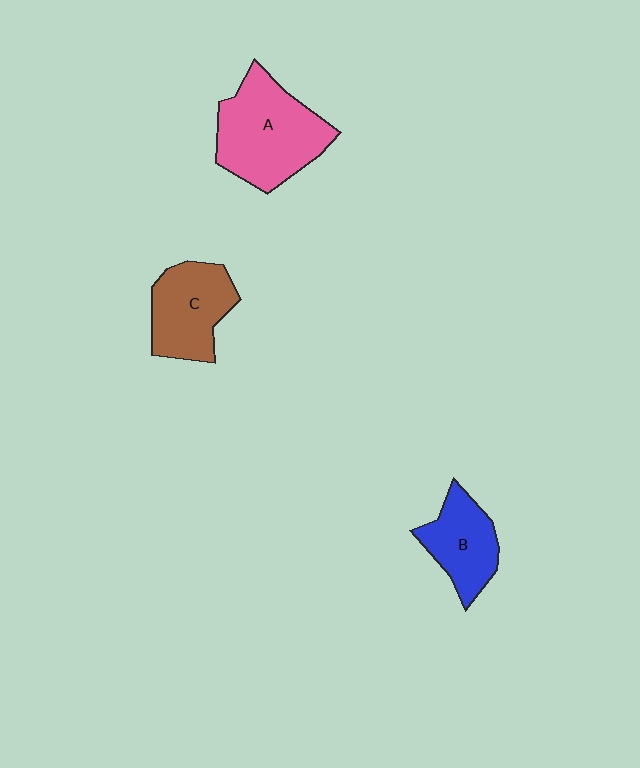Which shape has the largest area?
Shape A (pink).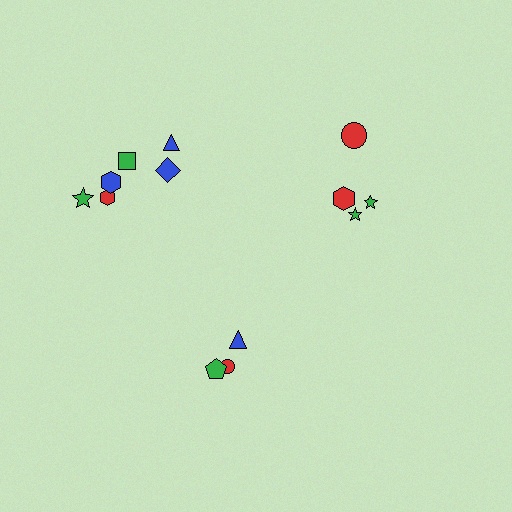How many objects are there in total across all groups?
There are 13 objects.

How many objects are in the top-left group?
There are 6 objects.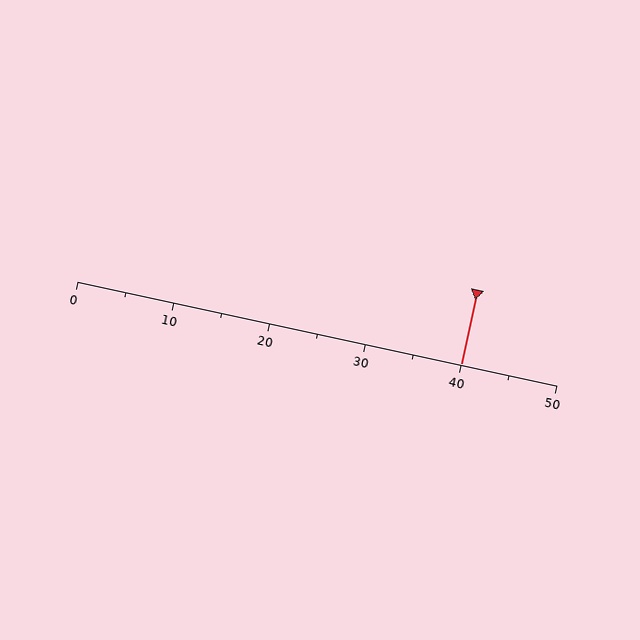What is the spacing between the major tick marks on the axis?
The major ticks are spaced 10 apart.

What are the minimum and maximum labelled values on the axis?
The axis runs from 0 to 50.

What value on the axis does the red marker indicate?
The marker indicates approximately 40.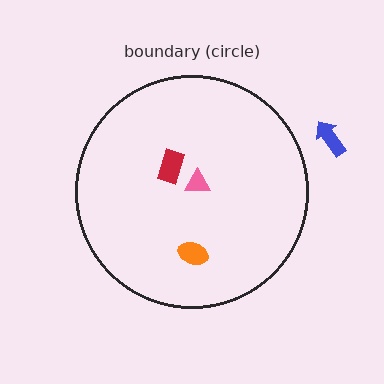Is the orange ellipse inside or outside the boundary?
Inside.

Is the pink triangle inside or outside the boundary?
Inside.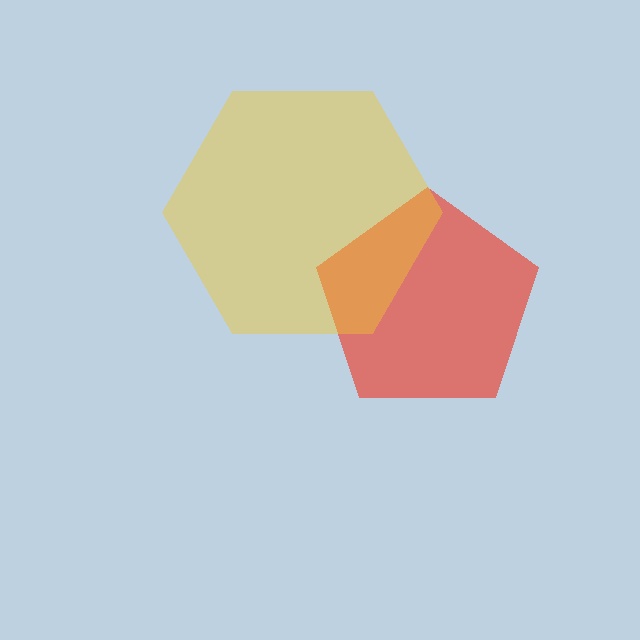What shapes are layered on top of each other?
The layered shapes are: a red pentagon, a yellow hexagon.